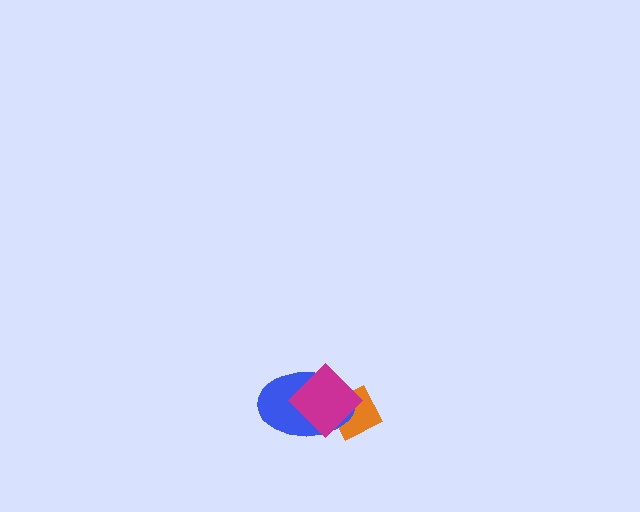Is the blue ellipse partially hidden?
Yes, it is partially covered by another shape.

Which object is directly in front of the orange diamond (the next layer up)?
The blue ellipse is directly in front of the orange diamond.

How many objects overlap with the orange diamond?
2 objects overlap with the orange diamond.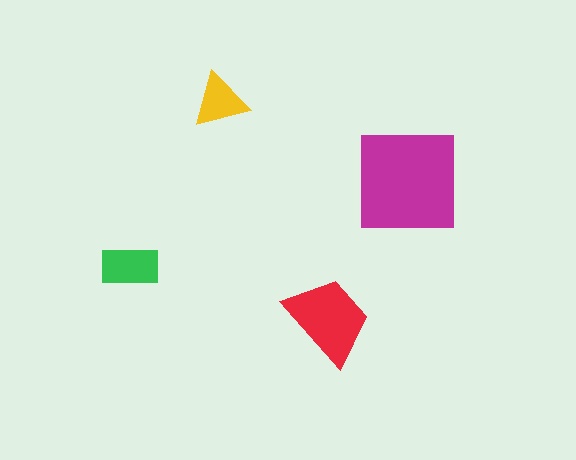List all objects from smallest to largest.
The yellow triangle, the green rectangle, the red trapezoid, the magenta square.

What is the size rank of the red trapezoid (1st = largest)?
2nd.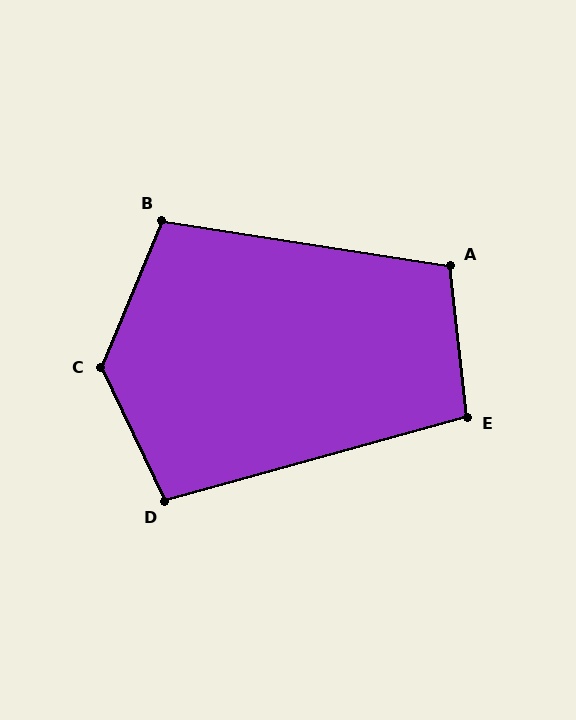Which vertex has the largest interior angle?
C, at approximately 132 degrees.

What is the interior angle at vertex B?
Approximately 104 degrees (obtuse).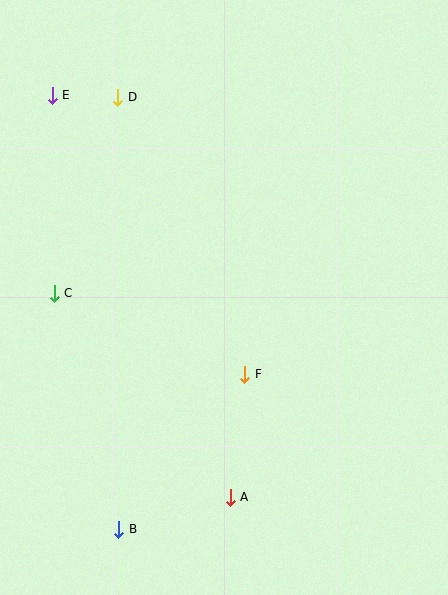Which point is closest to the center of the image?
Point F at (245, 374) is closest to the center.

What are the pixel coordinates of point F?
Point F is at (245, 374).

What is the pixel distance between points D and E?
The distance between D and E is 65 pixels.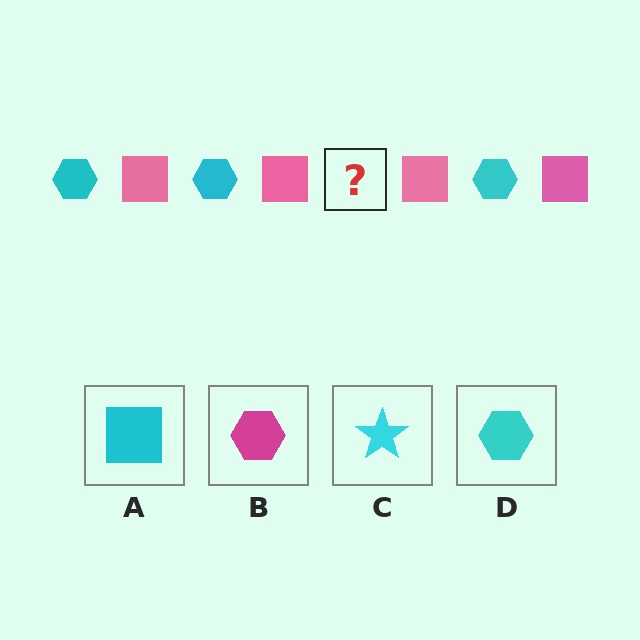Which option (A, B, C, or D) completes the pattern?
D.